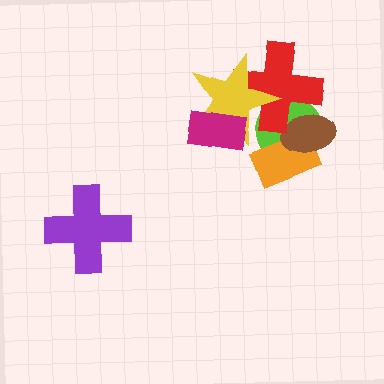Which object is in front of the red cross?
The yellow star is in front of the red cross.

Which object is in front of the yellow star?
The magenta rectangle is in front of the yellow star.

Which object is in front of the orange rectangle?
The brown ellipse is in front of the orange rectangle.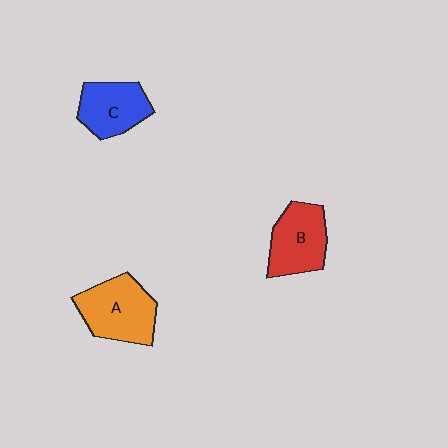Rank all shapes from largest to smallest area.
From largest to smallest: A (orange), B (red), C (blue).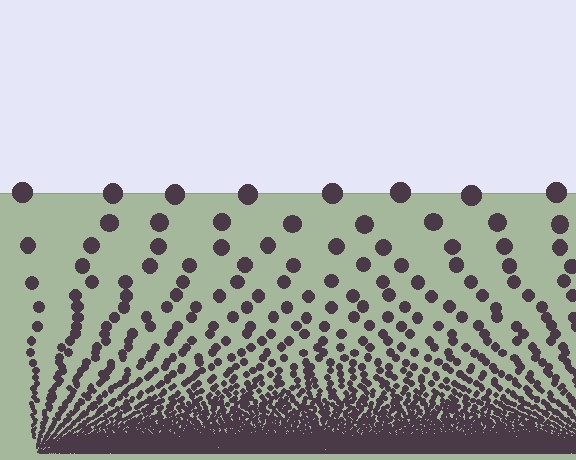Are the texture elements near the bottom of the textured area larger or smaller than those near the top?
Smaller. The gradient is inverted — elements near the bottom are smaller and denser.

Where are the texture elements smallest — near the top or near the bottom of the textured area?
Near the bottom.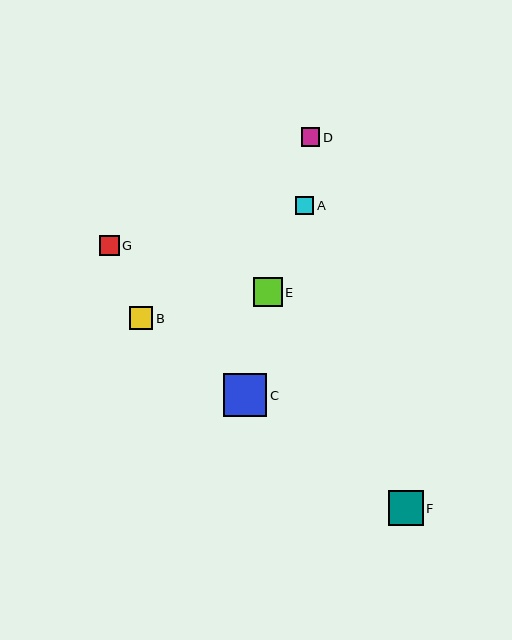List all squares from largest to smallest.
From largest to smallest: C, F, E, B, G, D, A.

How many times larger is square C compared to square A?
Square C is approximately 2.4 times the size of square A.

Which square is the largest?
Square C is the largest with a size of approximately 43 pixels.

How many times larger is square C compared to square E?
Square C is approximately 1.5 times the size of square E.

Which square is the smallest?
Square A is the smallest with a size of approximately 18 pixels.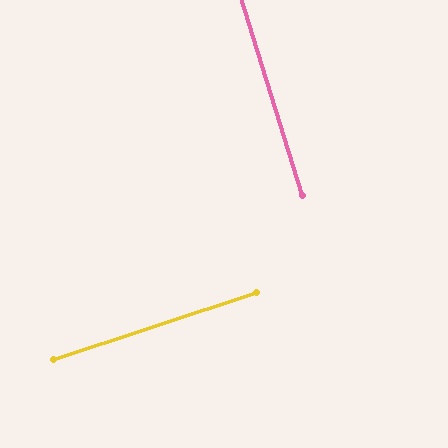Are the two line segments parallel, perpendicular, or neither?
Perpendicular — they meet at approximately 89°.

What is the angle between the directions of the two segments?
Approximately 89 degrees.